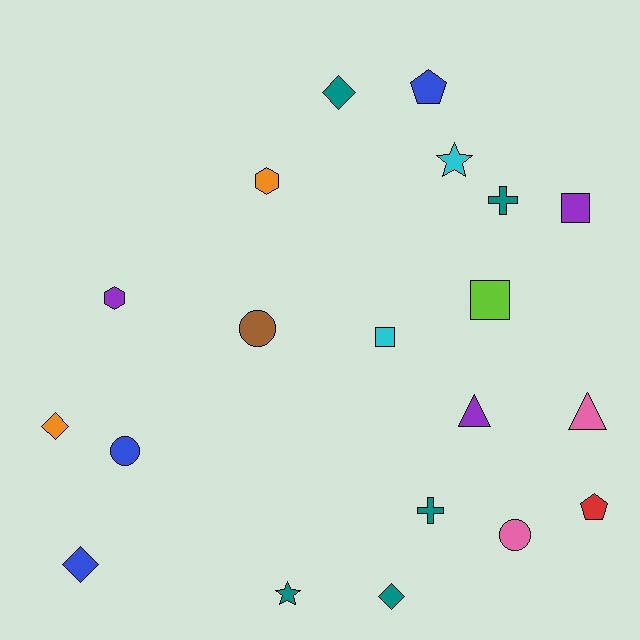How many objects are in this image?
There are 20 objects.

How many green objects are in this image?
There are no green objects.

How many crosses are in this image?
There are 2 crosses.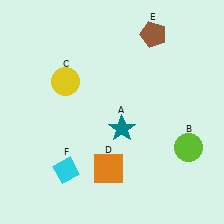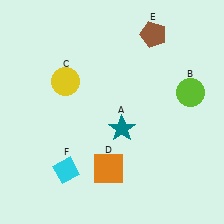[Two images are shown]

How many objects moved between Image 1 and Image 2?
1 object moved between the two images.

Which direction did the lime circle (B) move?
The lime circle (B) moved up.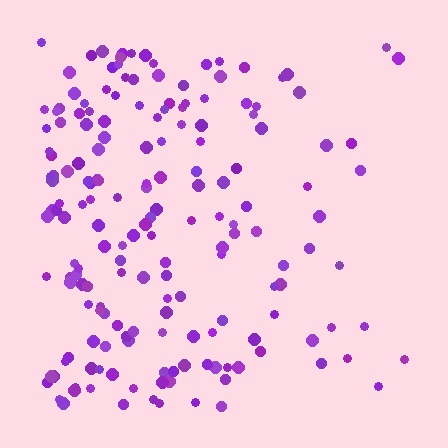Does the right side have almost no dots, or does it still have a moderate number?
Still a moderate number, just noticeably fewer than the left.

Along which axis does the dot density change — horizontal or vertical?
Horizontal.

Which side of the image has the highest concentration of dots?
The left.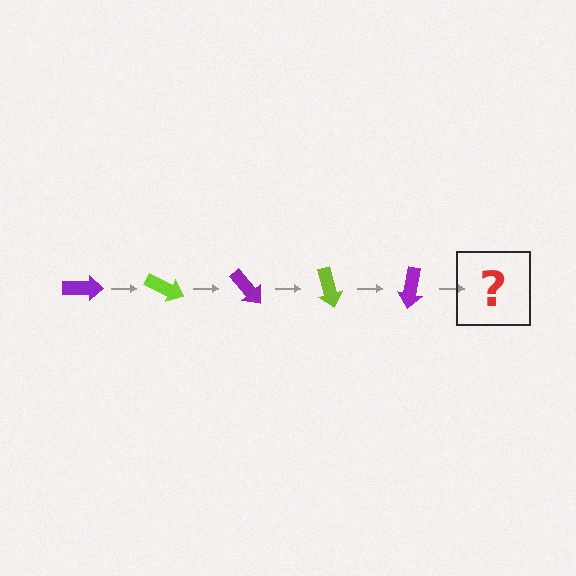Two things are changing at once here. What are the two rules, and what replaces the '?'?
The two rules are that it rotates 25 degrees each step and the color cycles through purple and lime. The '?' should be a lime arrow, rotated 125 degrees from the start.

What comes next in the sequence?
The next element should be a lime arrow, rotated 125 degrees from the start.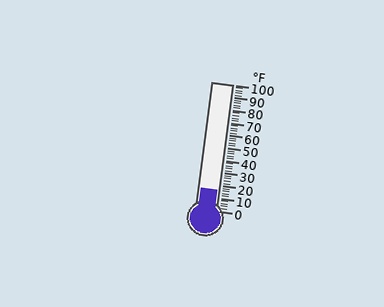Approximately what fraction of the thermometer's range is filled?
The thermometer is filled to approximately 15% of its range.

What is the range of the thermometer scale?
The thermometer scale ranges from 0°F to 100°F.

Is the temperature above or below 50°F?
The temperature is below 50°F.